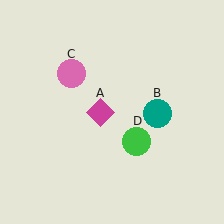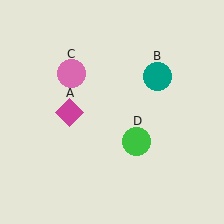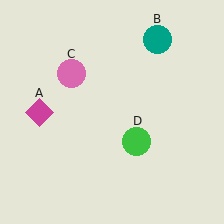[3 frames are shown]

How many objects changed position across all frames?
2 objects changed position: magenta diamond (object A), teal circle (object B).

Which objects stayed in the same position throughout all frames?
Pink circle (object C) and green circle (object D) remained stationary.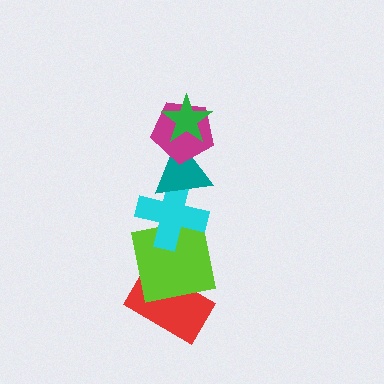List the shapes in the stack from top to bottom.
From top to bottom: the green star, the magenta pentagon, the teal triangle, the cyan cross, the lime square, the red rectangle.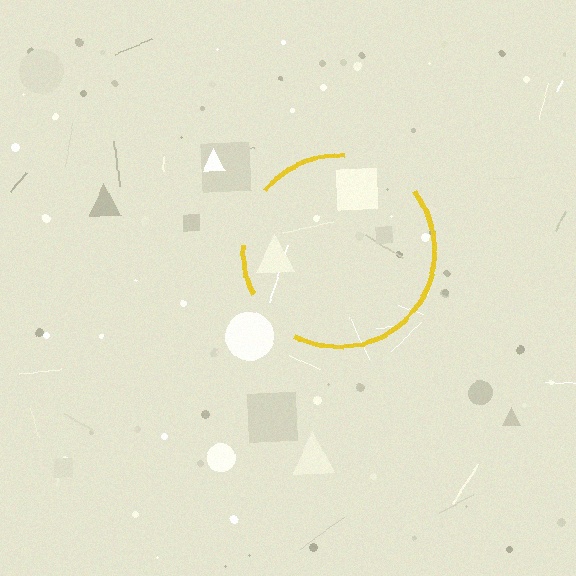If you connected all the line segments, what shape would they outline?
They would outline a circle.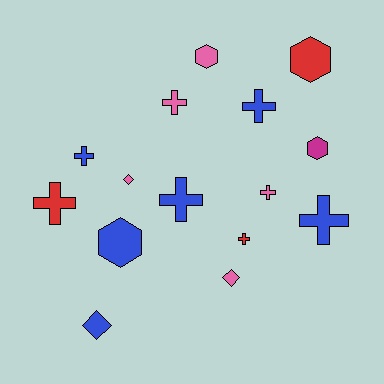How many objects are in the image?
There are 15 objects.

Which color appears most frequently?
Blue, with 6 objects.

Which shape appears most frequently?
Cross, with 8 objects.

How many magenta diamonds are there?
There are no magenta diamonds.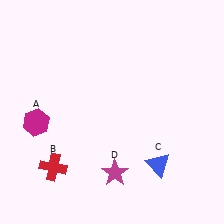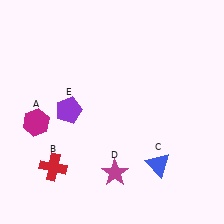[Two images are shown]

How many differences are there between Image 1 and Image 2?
There is 1 difference between the two images.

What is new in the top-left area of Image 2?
A purple pentagon (E) was added in the top-left area of Image 2.